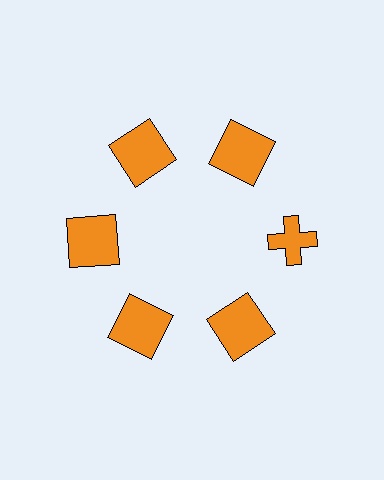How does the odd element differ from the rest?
It has a different shape: cross instead of square.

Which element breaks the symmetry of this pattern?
The orange cross at roughly the 3 o'clock position breaks the symmetry. All other shapes are orange squares.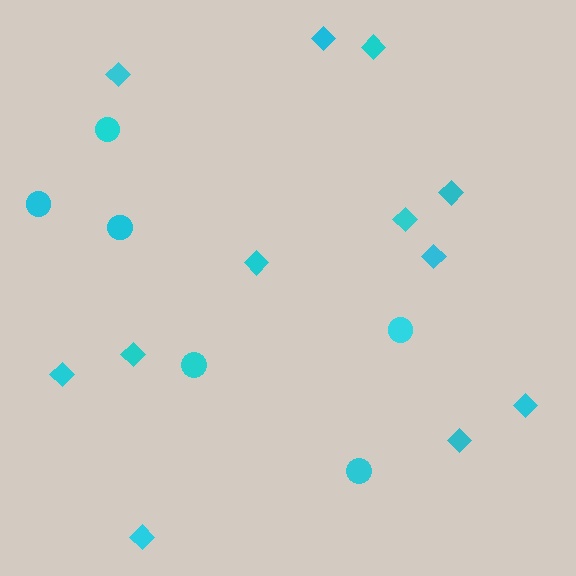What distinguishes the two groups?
There are 2 groups: one group of diamonds (12) and one group of circles (6).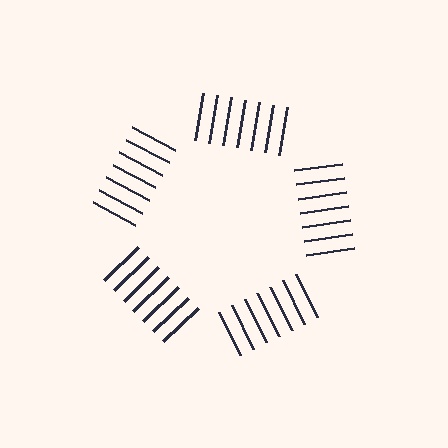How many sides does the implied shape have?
5 sides — the line-ends trace a pentagon.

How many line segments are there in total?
35 — 7 along each of the 5 edges.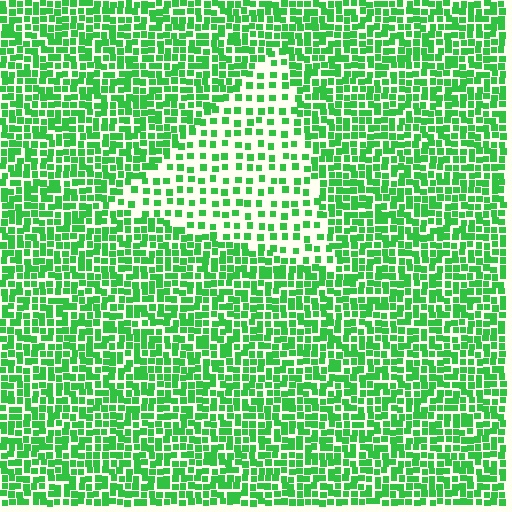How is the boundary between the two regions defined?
The boundary is defined by a change in element density (approximately 2.2x ratio). All elements are the same color, size, and shape.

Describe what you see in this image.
The image contains small green elements arranged at two different densities. A triangle-shaped region is visible where the elements are less densely packed than the surrounding area.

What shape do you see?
I see a triangle.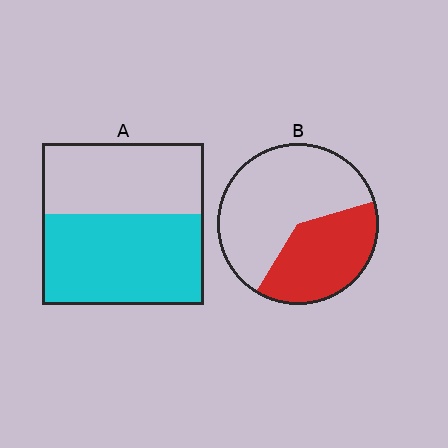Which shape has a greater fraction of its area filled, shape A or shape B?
Shape A.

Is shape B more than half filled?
No.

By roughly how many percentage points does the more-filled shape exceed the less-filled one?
By roughly 20 percentage points (A over B).